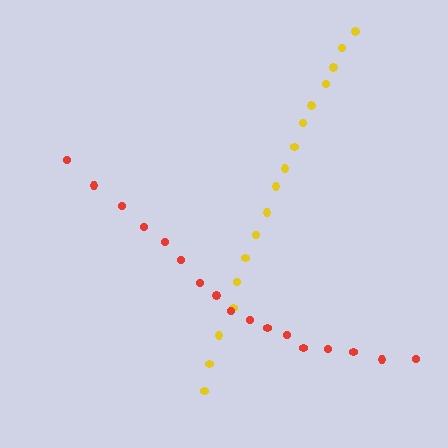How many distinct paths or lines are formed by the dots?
There are 2 distinct paths.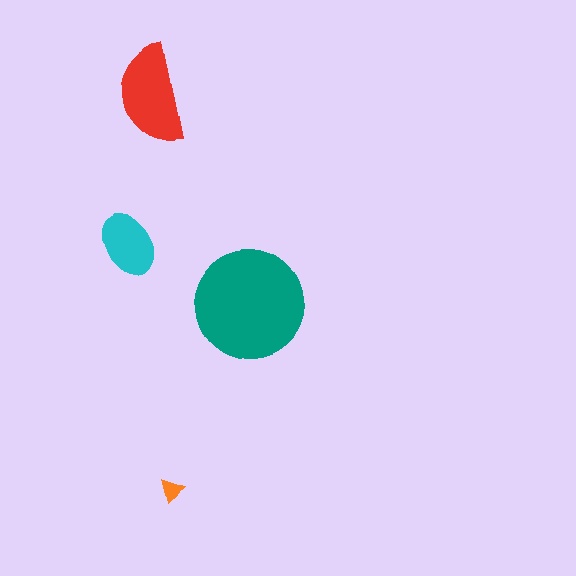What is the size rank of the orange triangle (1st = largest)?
4th.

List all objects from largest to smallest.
The teal circle, the red semicircle, the cyan ellipse, the orange triangle.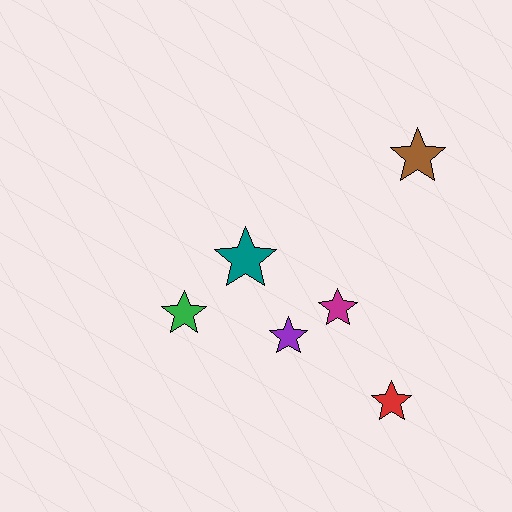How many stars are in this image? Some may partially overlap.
There are 6 stars.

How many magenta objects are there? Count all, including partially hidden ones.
There is 1 magenta object.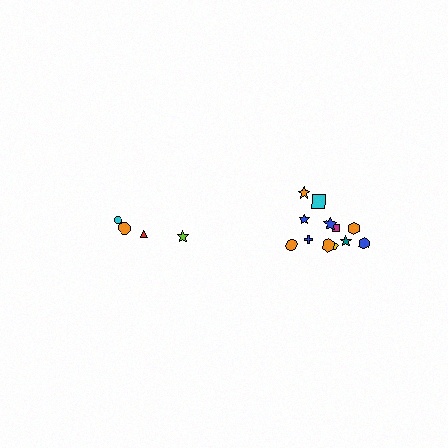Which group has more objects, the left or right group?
The right group.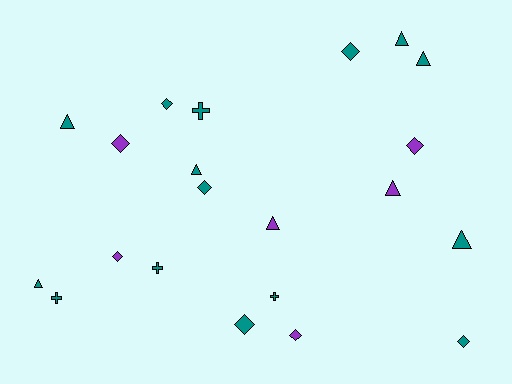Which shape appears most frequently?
Diamond, with 9 objects.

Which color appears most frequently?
Teal, with 15 objects.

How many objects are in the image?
There are 21 objects.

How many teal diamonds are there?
There are 5 teal diamonds.